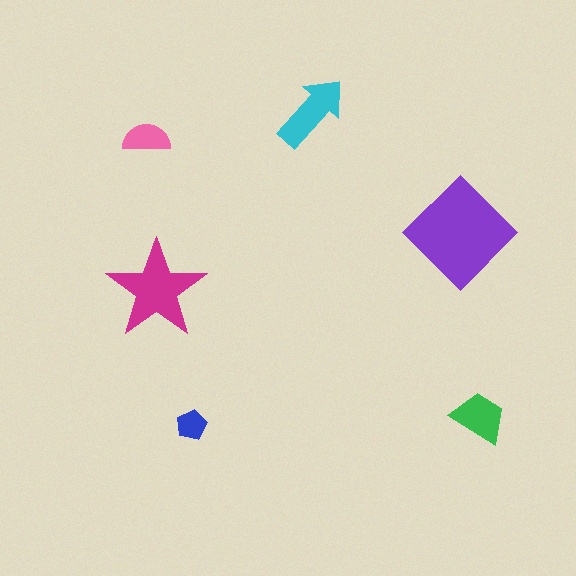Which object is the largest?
The purple diamond.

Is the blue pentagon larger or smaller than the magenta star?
Smaller.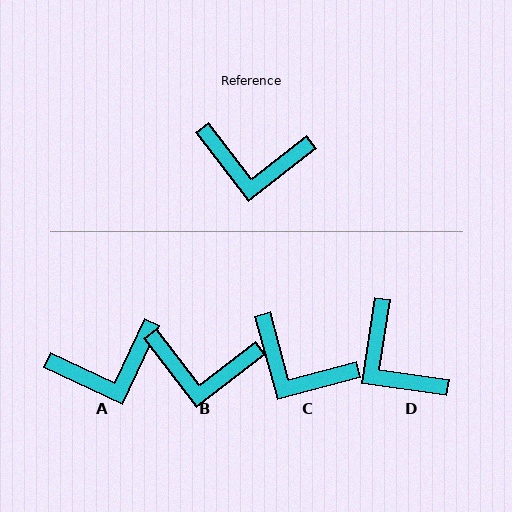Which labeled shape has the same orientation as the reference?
B.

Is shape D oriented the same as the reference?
No, it is off by about 46 degrees.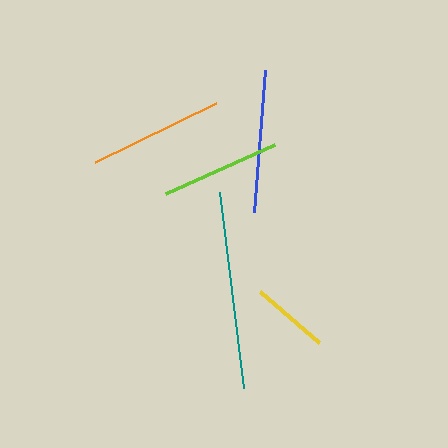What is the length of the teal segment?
The teal segment is approximately 198 pixels long.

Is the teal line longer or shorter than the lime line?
The teal line is longer than the lime line.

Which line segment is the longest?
The teal line is the longest at approximately 198 pixels.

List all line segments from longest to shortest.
From longest to shortest: teal, blue, orange, lime, yellow.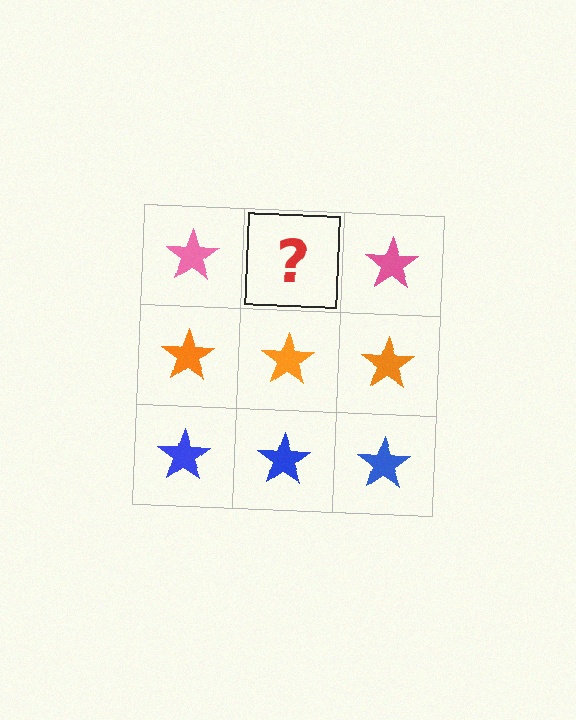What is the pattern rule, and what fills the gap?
The rule is that each row has a consistent color. The gap should be filled with a pink star.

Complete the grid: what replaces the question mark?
The question mark should be replaced with a pink star.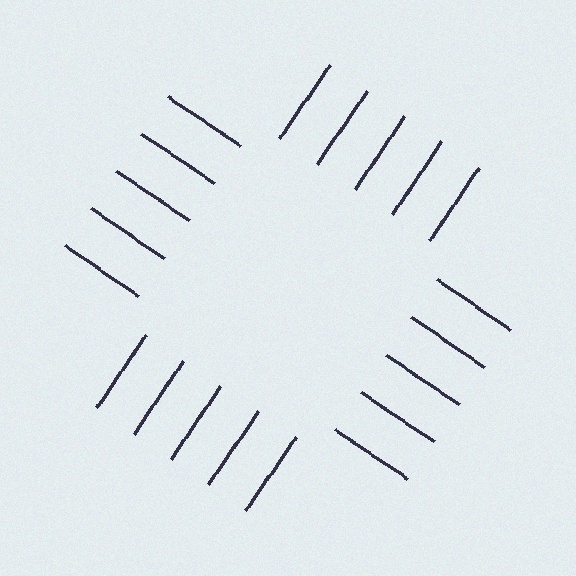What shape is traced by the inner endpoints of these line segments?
An illusory square — the line segments terminate on its edges but no continuous stroke is drawn.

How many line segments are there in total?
20 — 5 along each of the 4 edges.